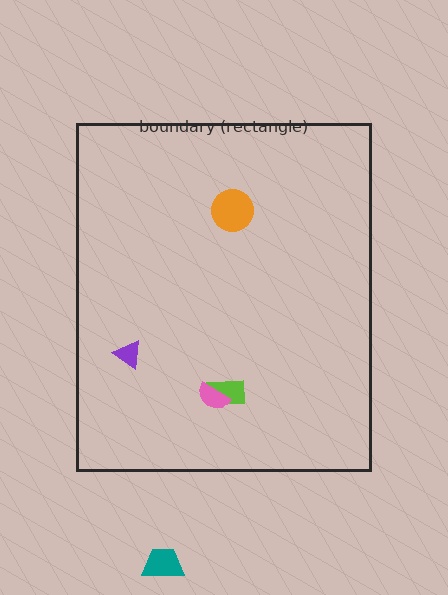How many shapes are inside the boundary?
4 inside, 1 outside.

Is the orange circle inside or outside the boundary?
Inside.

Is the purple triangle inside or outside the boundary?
Inside.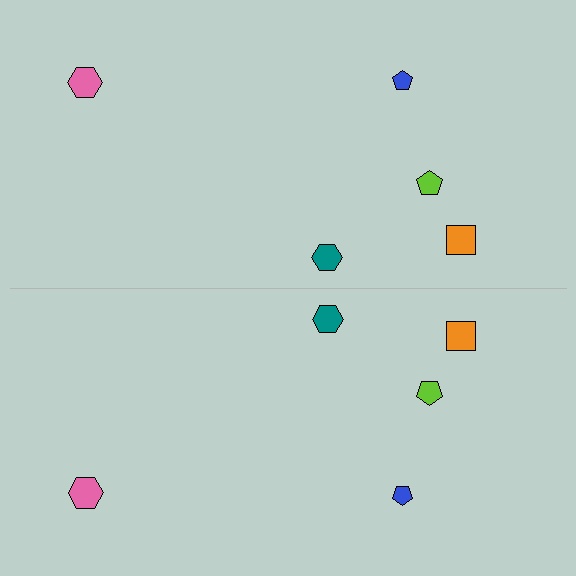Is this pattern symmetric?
Yes, this pattern has bilateral (reflection) symmetry.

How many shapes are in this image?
There are 10 shapes in this image.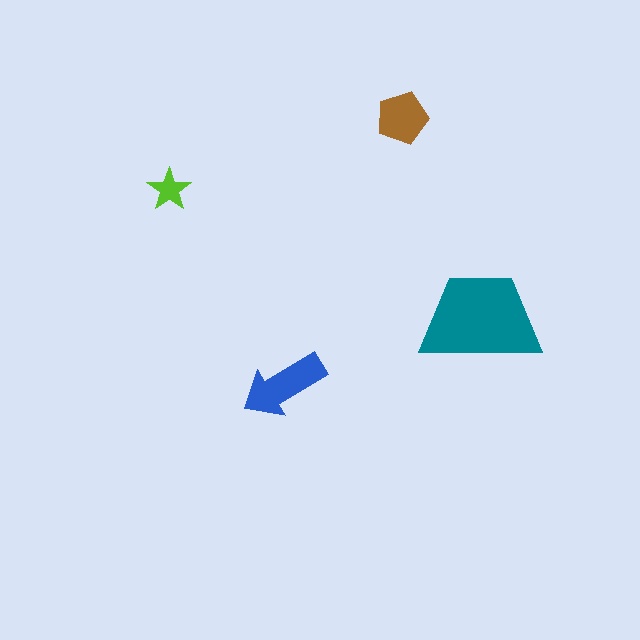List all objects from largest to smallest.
The teal trapezoid, the blue arrow, the brown pentagon, the lime star.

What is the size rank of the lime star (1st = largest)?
4th.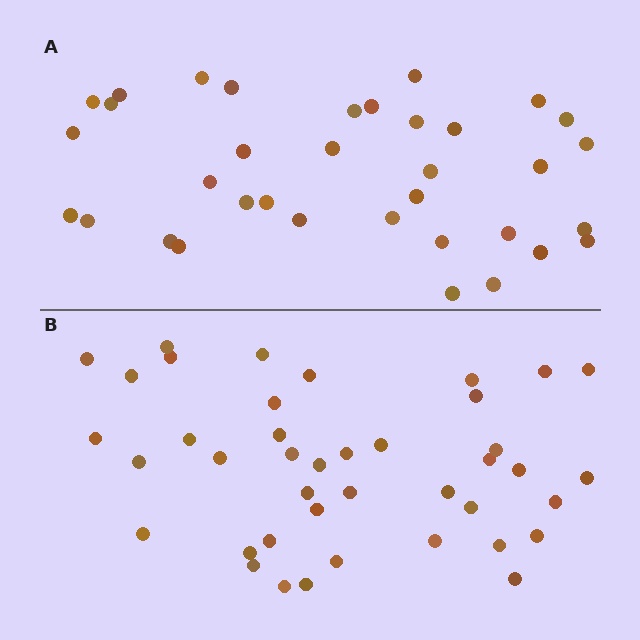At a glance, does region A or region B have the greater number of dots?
Region B (the bottom region) has more dots.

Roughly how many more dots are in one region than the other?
Region B has about 6 more dots than region A.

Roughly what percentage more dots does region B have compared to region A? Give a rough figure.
About 15% more.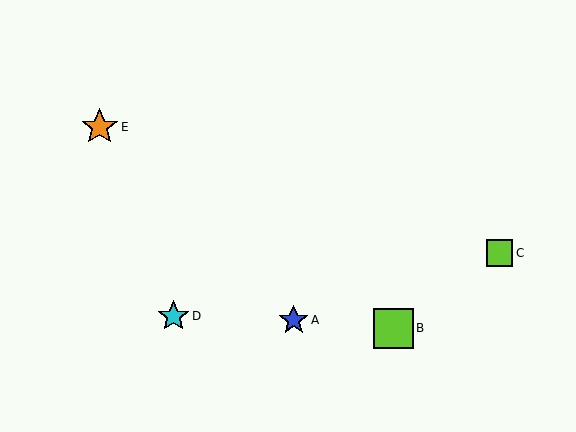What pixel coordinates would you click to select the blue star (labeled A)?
Click at (294, 320) to select the blue star A.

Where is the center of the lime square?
The center of the lime square is at (394, 328).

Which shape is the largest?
The lime square (labeled B) is the largest.